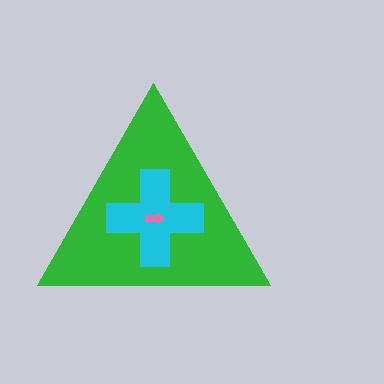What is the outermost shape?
The green triangle.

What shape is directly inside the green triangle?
The cyan cross.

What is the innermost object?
The pink arrow.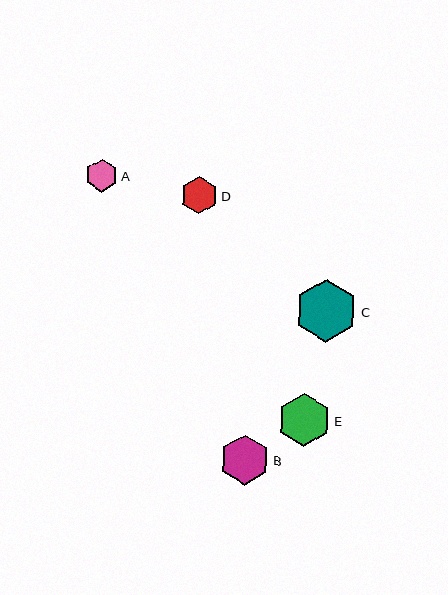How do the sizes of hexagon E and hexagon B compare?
Hexagon E and hexagon B are approximately the same size.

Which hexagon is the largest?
Hexagon C is the largest with a size of approximately 62 pixels.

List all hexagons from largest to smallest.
From largest to smallest: C, E, B, D, A.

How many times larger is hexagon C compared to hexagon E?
Hexagon C is approximately 1.2 times the size of hexagon E.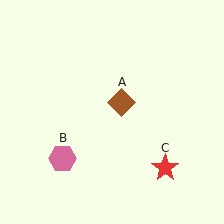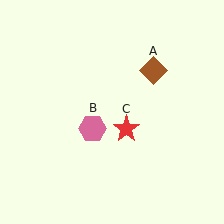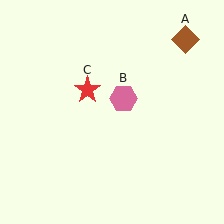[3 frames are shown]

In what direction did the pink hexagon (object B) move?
The pink hexagon (object B) moved up and to the right.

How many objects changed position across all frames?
3 objects changed position: brown diamond (object A), pink hexagon (object B), red star (object C).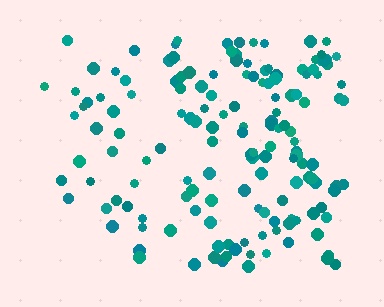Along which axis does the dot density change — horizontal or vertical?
Horizontal.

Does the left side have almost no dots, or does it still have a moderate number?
Still a moderate number, just noticeably fewer than the right.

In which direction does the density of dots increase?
From left to right, with the right side densest.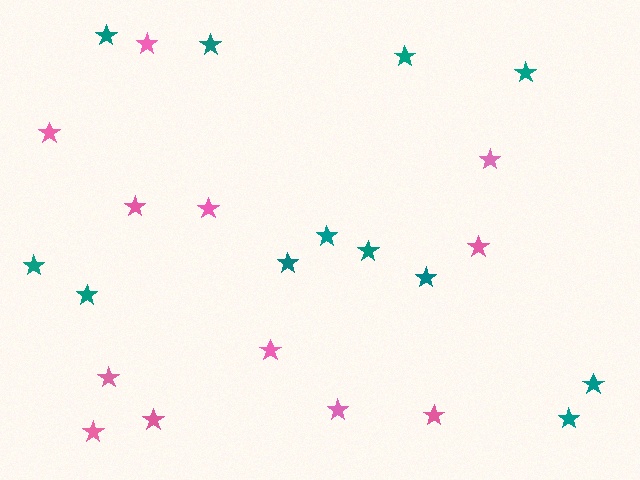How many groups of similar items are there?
There are 2 groups: one group of pink stars (12) and one group of teal stars (12).